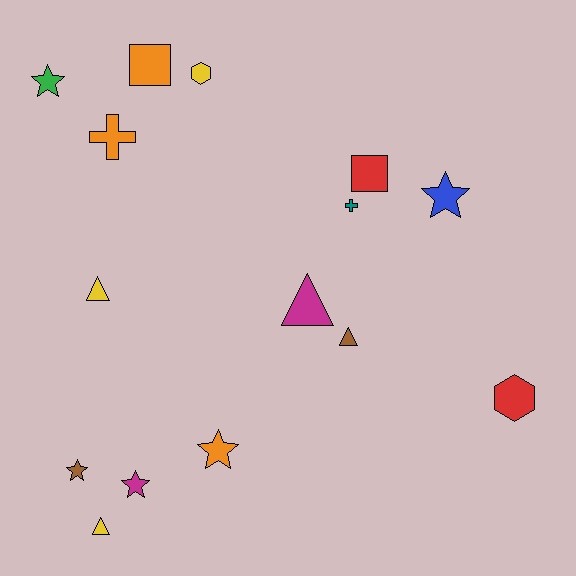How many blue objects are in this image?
There is 1 blue object.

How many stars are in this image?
There are 5 stars.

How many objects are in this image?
There are 15 objects.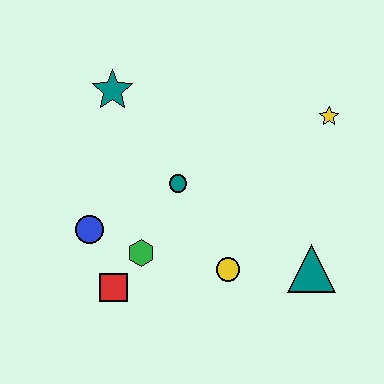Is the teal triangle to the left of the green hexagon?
No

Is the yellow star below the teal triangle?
No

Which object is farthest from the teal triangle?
The teal star is farthest from the teal triangle.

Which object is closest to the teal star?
The teal circle is closest to the teal star.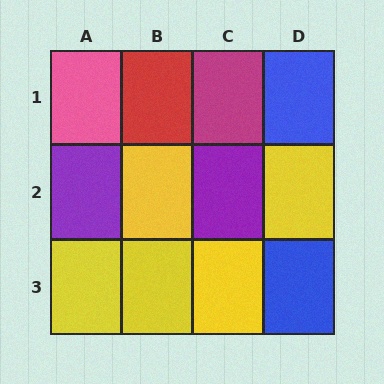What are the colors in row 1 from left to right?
Pink, red, magenta, blue.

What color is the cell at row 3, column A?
Yellow.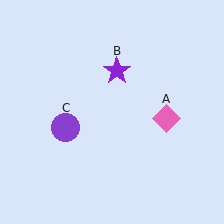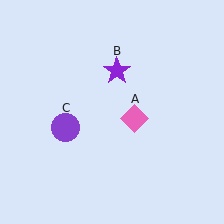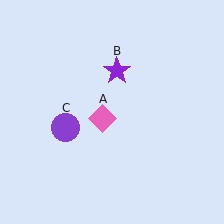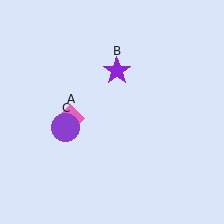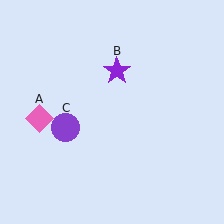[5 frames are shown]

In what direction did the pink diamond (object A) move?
The pink diamond (object A) moved left.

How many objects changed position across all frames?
1 object changed position: pink diamond (object A).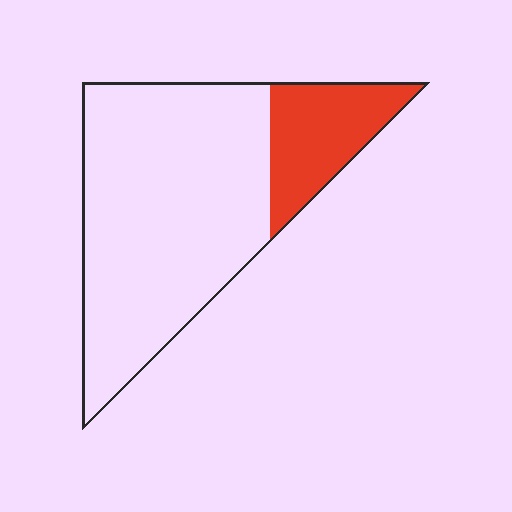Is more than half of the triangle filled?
No.